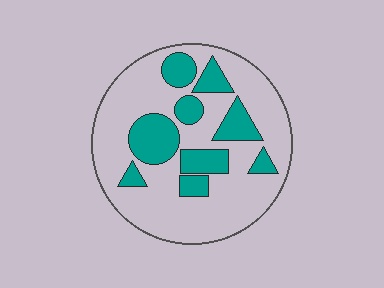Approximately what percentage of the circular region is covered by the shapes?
Approximately 25%.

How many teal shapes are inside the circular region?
9.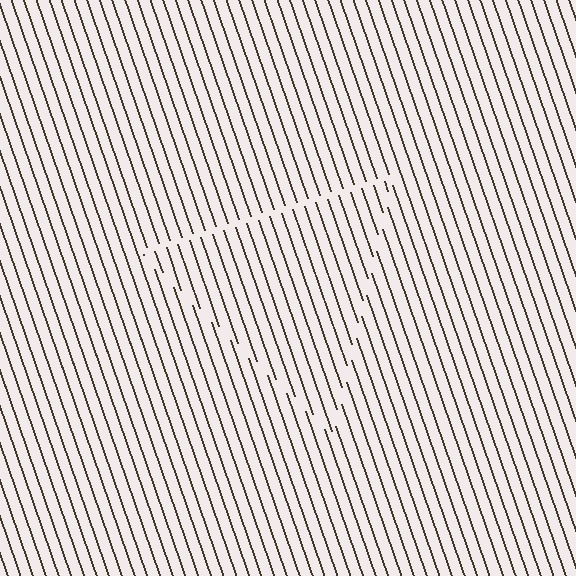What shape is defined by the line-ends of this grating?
An illusory triangle. The interior of the shape contains the same grating, shifted by half a period — the contour is defined by the phase discontinuity where line-ends from the inner and outer gratings abut.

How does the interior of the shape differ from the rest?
The interior of the shape contains the same grating, shifted by half a period — the contour is defined by the phase discontinuity where line-ends from the inner and outer gratings abut.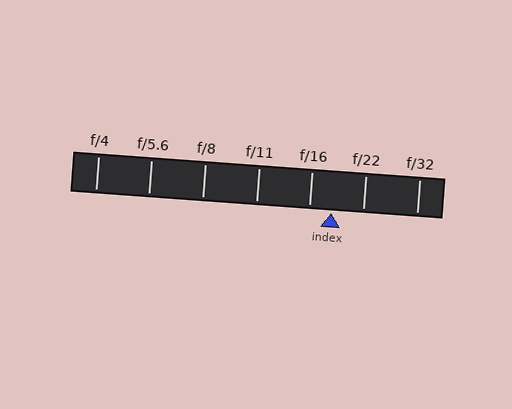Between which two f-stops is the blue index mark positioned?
The index mark is between f/16 and f/22.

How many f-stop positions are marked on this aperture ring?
There are 7 f-stop positions marked.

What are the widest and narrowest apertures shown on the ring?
The widest aperture shown is f/4 and the narrowest is f/32.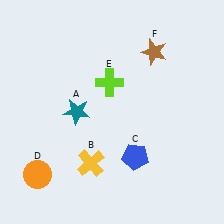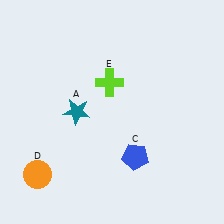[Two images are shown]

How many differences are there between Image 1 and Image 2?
There are 2 differences between the two images.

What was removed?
The brown star (F), the yellow cross (B) were removed in Image 2.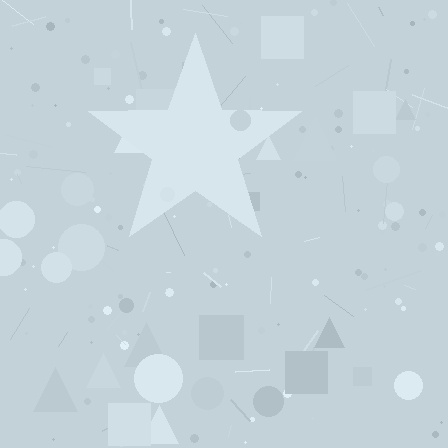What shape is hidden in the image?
A star is hidden in the image.